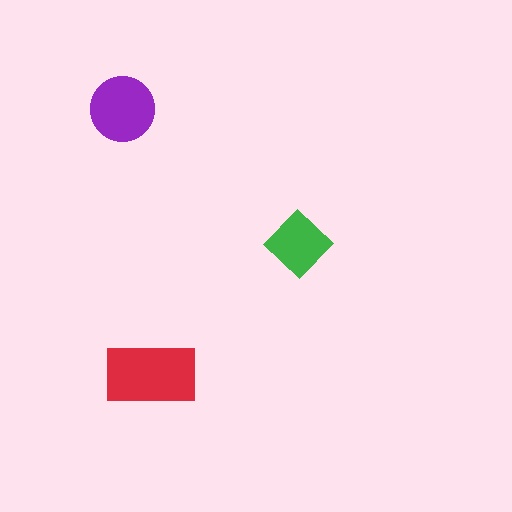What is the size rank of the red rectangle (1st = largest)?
1st.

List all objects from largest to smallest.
The red rectangle, the purple circle, the green diamond.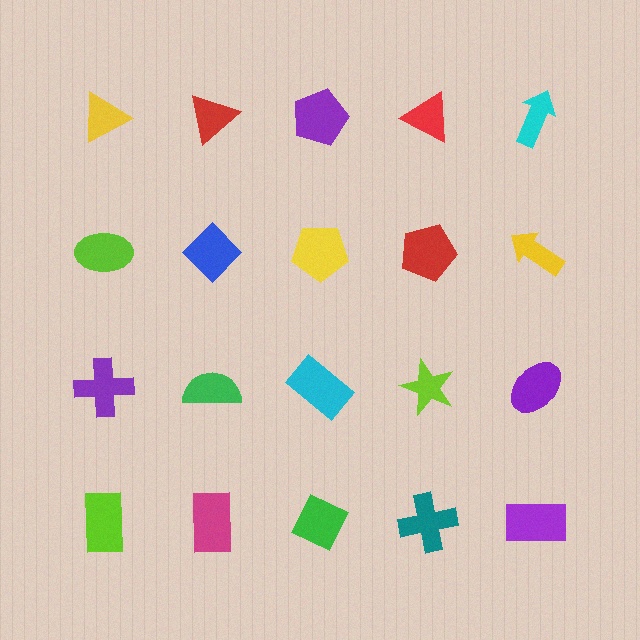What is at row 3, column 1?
A purple cross.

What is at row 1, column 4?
A red triangle.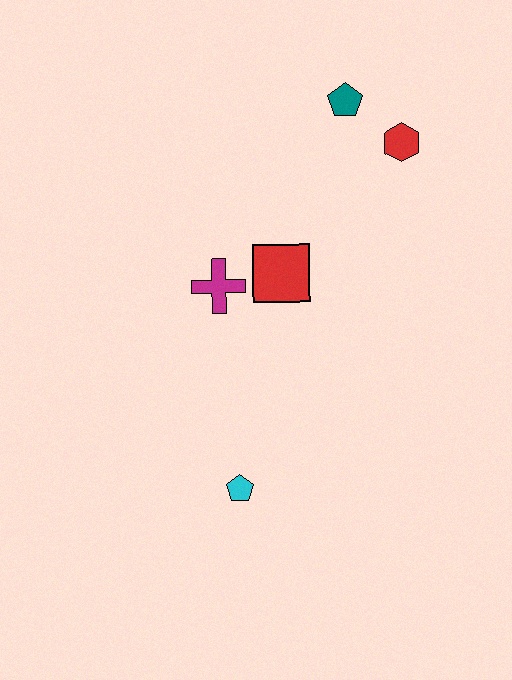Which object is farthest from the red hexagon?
The cyan pentagon is farthest from the red hexagon.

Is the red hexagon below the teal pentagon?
Yes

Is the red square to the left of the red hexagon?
Yes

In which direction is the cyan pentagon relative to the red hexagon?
The cyan pentagon is below the red hexagon.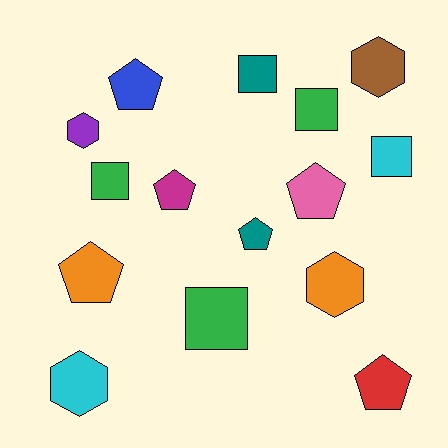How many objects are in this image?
There are 15 objects.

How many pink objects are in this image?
There is 1 pink object.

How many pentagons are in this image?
There are 6 pentagons.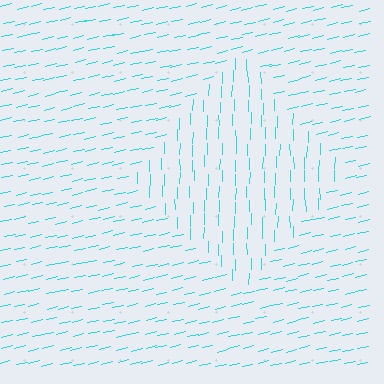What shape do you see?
I see a diamond.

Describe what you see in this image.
The image is filled with small cyan line segments. A diamond region in the image has lines oriented differently from the surrounding lines, creating a visible texture boundary.